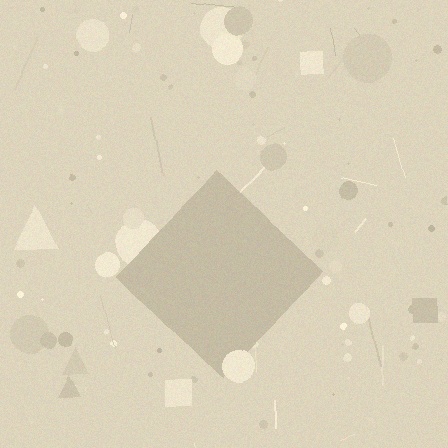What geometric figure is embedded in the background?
A diamond is embedded in the background.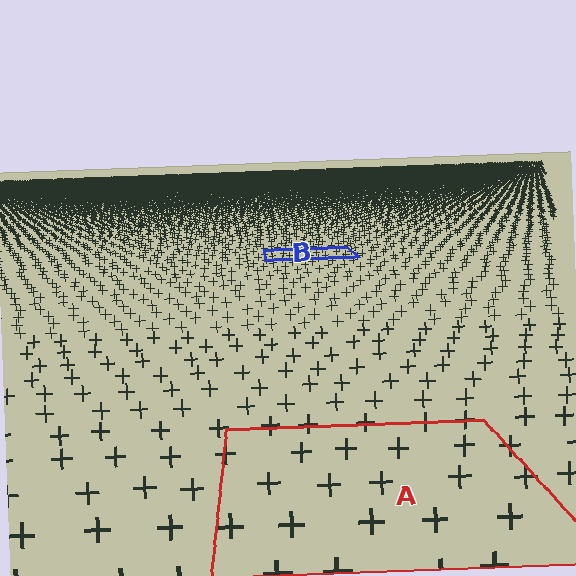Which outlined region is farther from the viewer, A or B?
Region B is farther from the viewer — the texture elements inside it appear smaller and more densely packed.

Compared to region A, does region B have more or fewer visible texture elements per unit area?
Region B has more texture elements per unit area — they are packed more densely because it is farther away.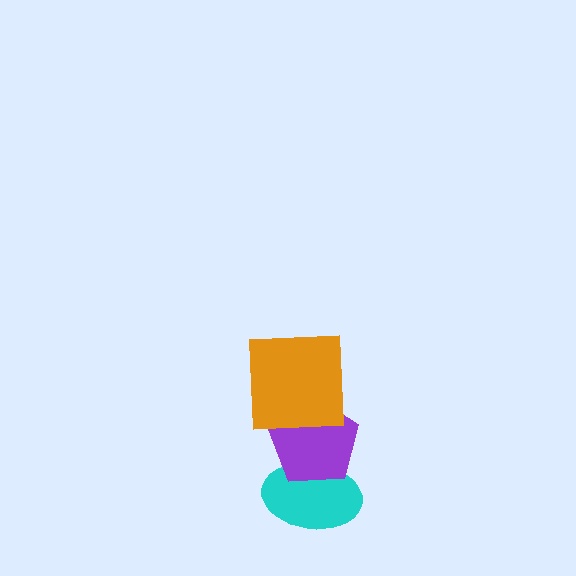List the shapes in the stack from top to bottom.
From top to bottom: the orange square, the purple pentagon, the cyan ellipse.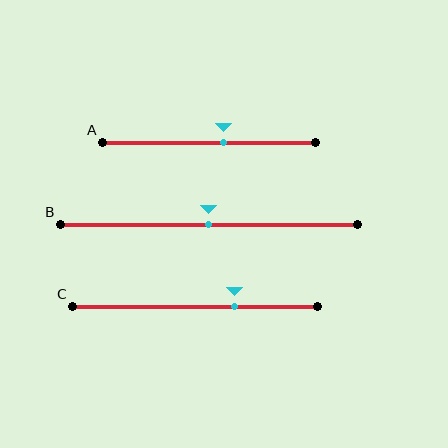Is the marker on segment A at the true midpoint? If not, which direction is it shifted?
No, the marker on segment A is shifted to the right by about 7% of the segment length.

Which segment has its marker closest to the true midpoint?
Segment B has its marker closest to the true midpoint.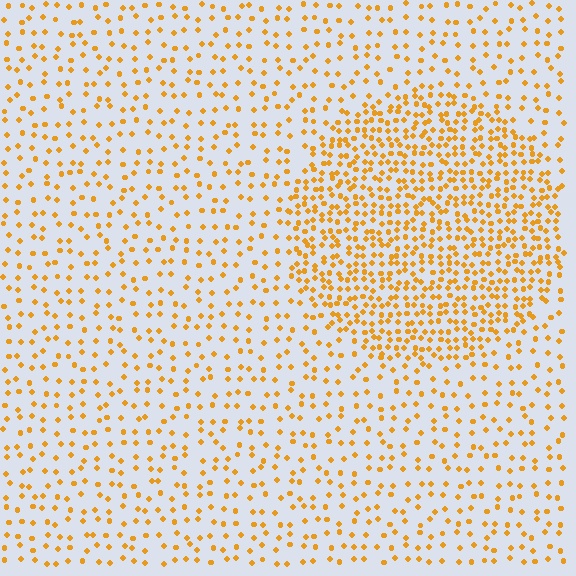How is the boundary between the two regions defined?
The boundary is defined by a change in element density (approximately 2.4x ratio). All elements are the same color, size, and shape.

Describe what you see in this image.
The image contains small orange elements arranged at two different densities. A circle-shaped region is visible where the elements are more densely packed than the surrounding area.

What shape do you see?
I see a circle.